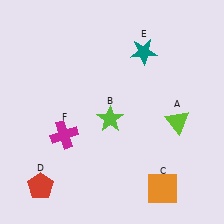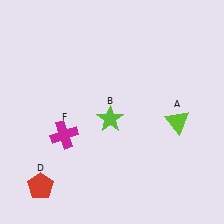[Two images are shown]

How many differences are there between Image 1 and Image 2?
There are 2 differences between the two images.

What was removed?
The teal star (E), the orange square (C) were removed in Image 2.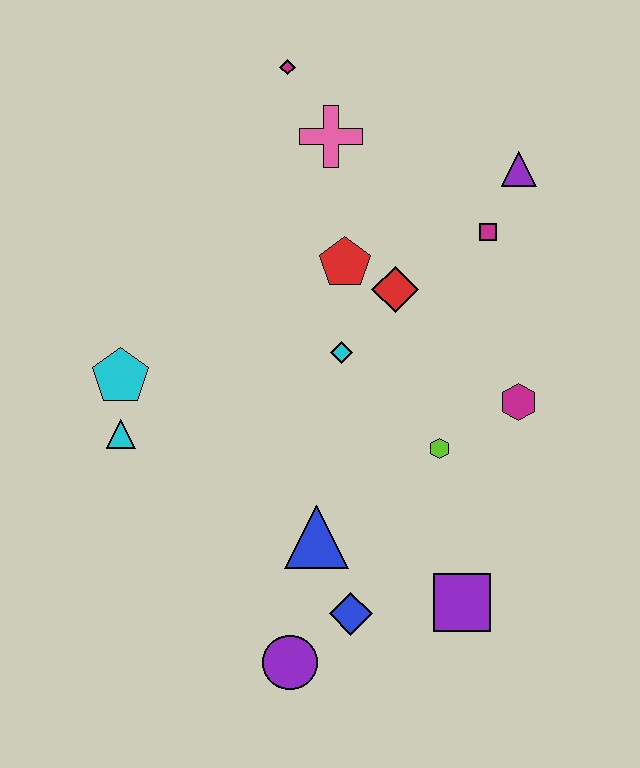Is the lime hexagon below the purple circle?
No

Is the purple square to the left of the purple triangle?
Yes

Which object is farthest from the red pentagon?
The purple circle is farthest from the red pentagon.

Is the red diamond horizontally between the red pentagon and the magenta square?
Yes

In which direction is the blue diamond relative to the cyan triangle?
The blue diamond is to the right of the cyan triangle.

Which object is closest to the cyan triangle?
The cyan pentagon is closest to the cyan triangle.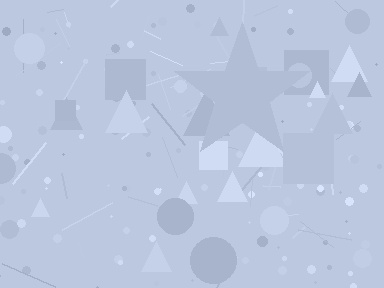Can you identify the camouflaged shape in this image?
The camouflaged shape is a star.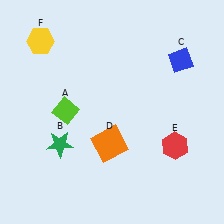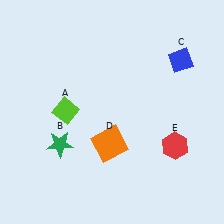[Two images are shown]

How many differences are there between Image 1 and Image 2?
There is 1 difference between the two images.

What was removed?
The yellow hexagon (F) was removed in Image 2.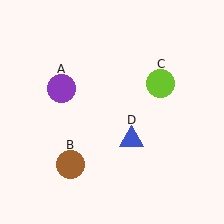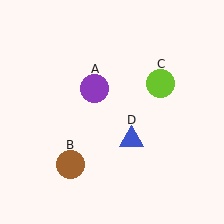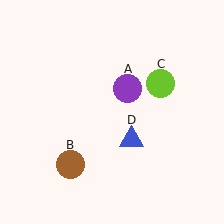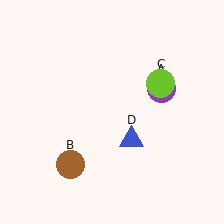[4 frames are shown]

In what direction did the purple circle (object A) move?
The purple circle (object A) moved right.